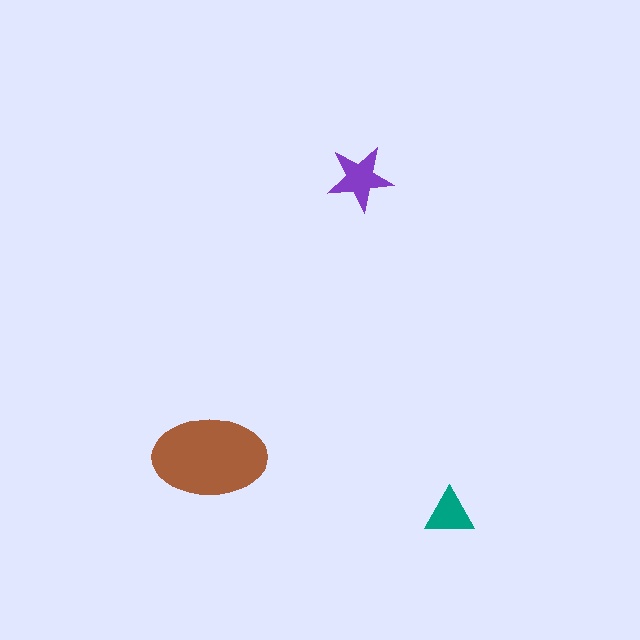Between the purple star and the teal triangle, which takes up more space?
The purple star.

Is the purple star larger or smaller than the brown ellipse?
Smaller.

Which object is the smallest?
The teal triangle.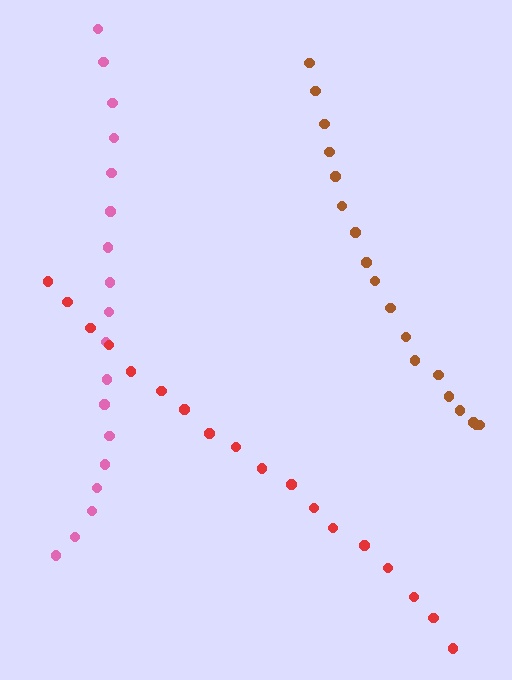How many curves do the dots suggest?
There are 3 distinct paths.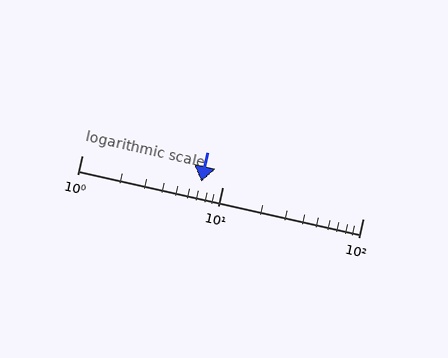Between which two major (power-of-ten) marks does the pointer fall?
The pointer is between 1 and 10.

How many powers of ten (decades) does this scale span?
The scale spans 2 decades, from 1 to 100.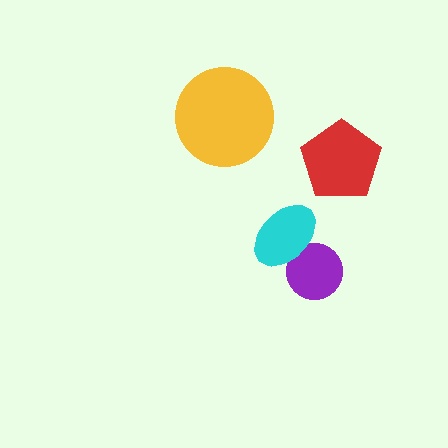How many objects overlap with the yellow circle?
0 objects overlap with the yellow circle.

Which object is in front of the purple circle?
The cyan ellipse is in front of the purple circle.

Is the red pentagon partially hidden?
No, no other shape covers it.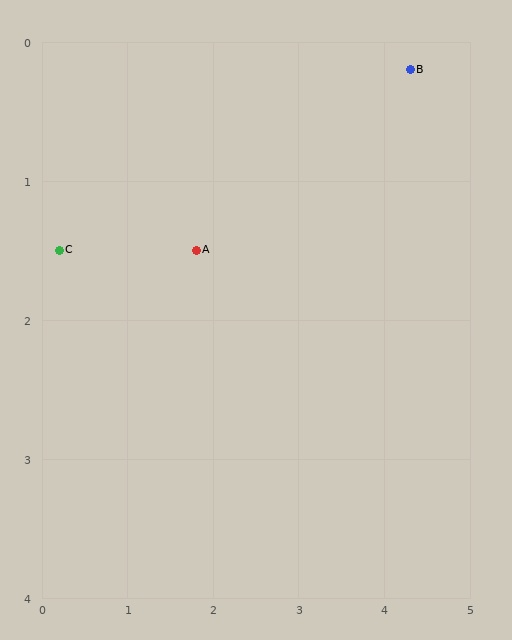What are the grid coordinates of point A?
Point A is at approximately (1.8, 1.5).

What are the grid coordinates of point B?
Point B is at approximately (4.3, 0.2).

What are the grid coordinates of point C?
Point C is at approximately (0.2, 1.5).